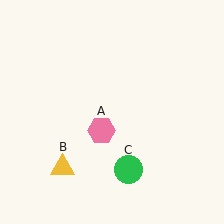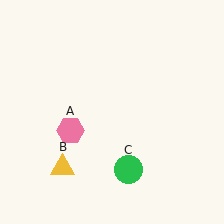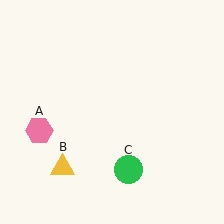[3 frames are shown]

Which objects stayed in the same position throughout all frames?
Yellow triangle (object B) and green circle (object C) remained stationary.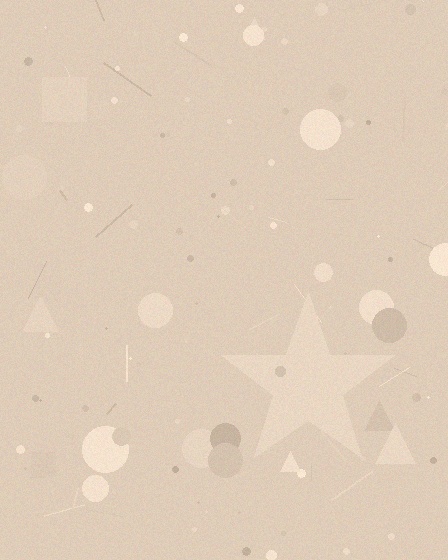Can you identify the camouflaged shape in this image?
The camouflaged shape is a star.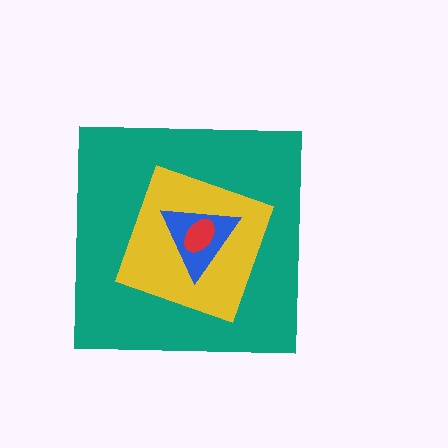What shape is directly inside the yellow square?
The blue triangle.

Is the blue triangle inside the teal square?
Yes.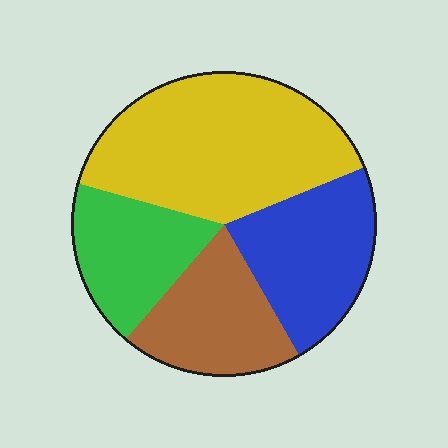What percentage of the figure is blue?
Blue covers about 25% of the figure.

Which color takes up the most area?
Yellow, at roughly 40%.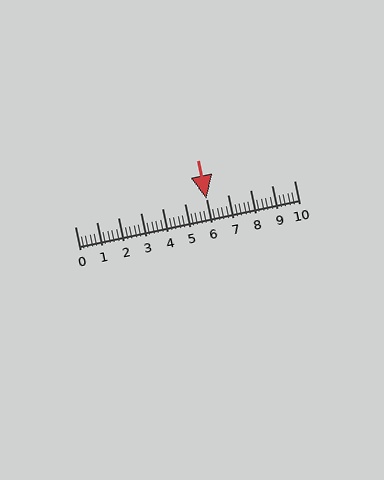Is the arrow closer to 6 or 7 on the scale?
The arrow is closer to 6.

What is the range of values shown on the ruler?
The ruler shows values from 0 to 10.